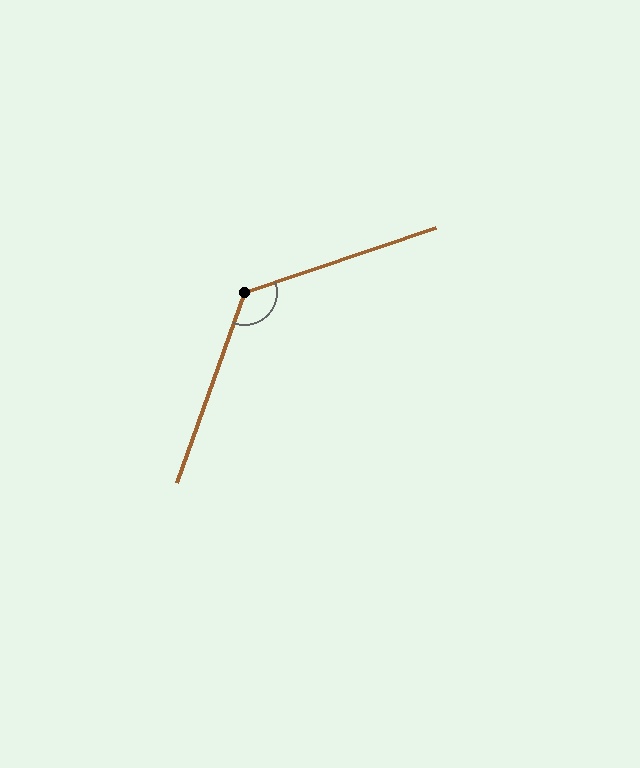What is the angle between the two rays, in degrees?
Approximately 128 degrees.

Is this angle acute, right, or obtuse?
It is obtuse.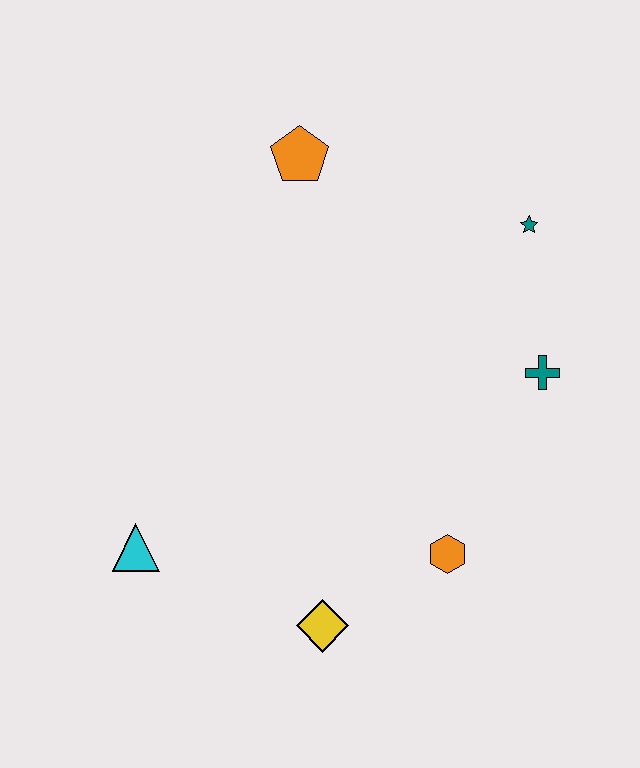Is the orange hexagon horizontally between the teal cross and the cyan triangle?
Yes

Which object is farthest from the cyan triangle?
The teal star is farthest from the cyan triangle.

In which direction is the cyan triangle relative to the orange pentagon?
The cyan triangle is below the orange pentagon.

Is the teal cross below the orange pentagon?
Yes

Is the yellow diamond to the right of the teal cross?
No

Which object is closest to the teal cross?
The teal star is closest to the teal cross.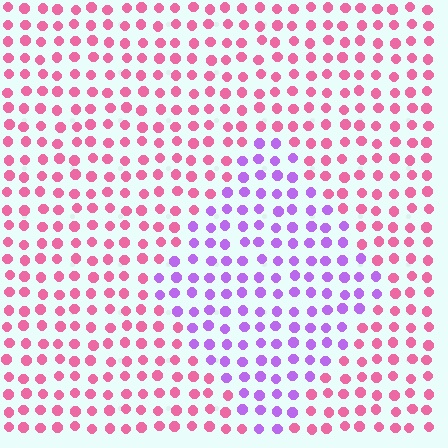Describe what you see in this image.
The image is filled with small pink elements in a uniform arrangement. A diamond-shaped region is visible where the elements are tinted to a slightly different hue, forming a subtle color boundary.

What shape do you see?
I see a diamond.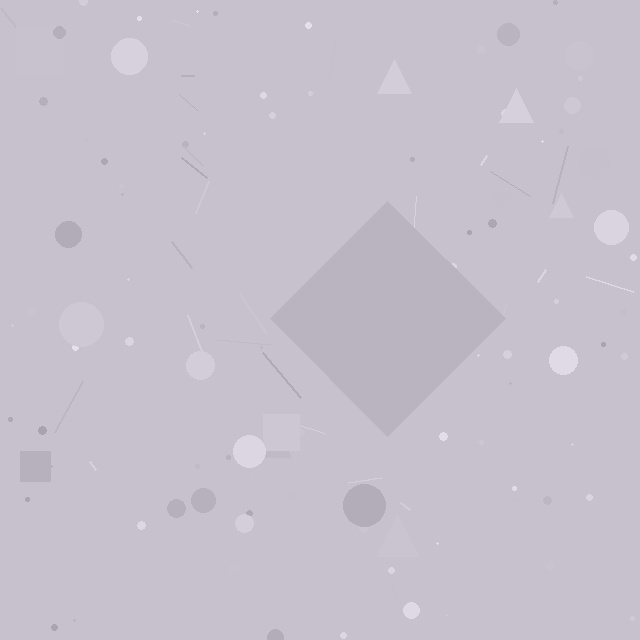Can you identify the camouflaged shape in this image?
The camouflaged shape is a diamond.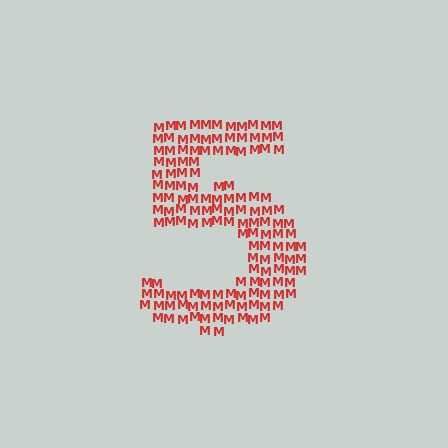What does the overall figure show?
The overall figure shows the digit 5.